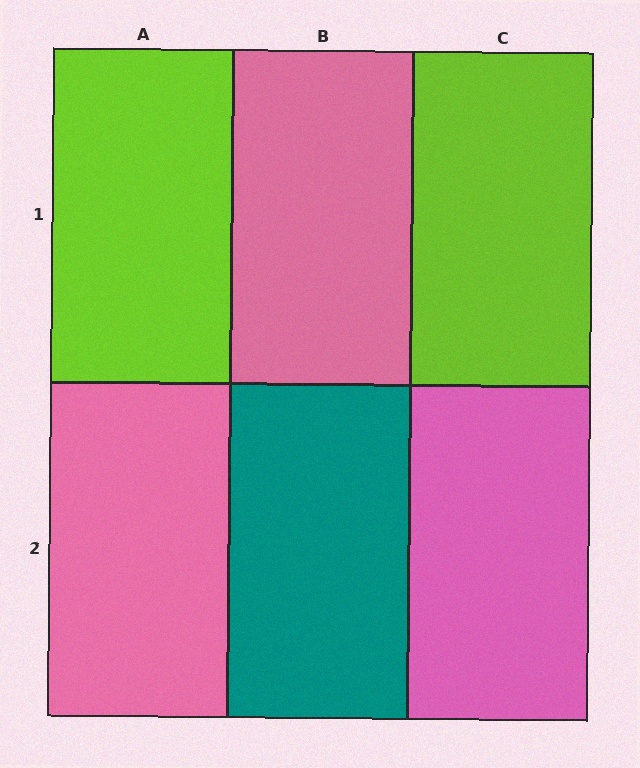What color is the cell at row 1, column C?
Lime.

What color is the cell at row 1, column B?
Pink.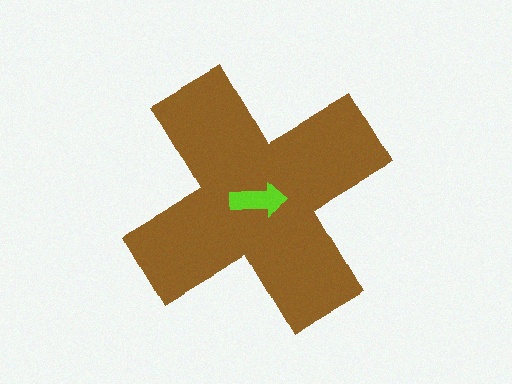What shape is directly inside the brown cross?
The lime arrow.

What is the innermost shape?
The lime arrow.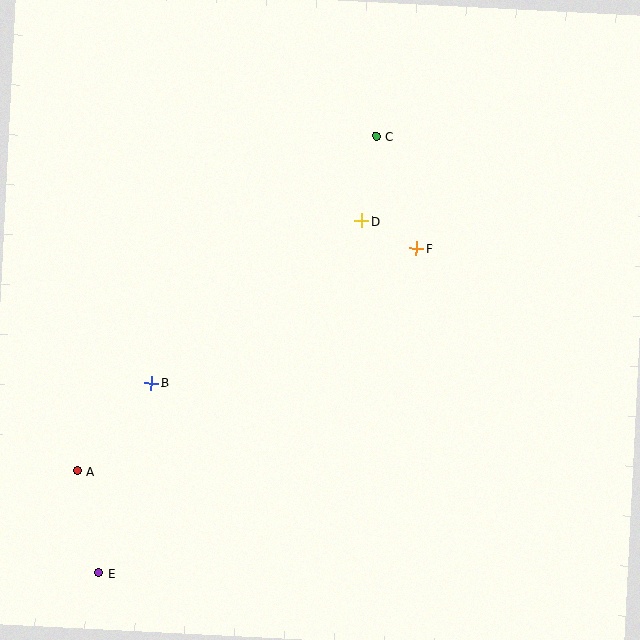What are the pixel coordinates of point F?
Point F is at (416, 248).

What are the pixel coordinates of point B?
Point B is at (152, 383).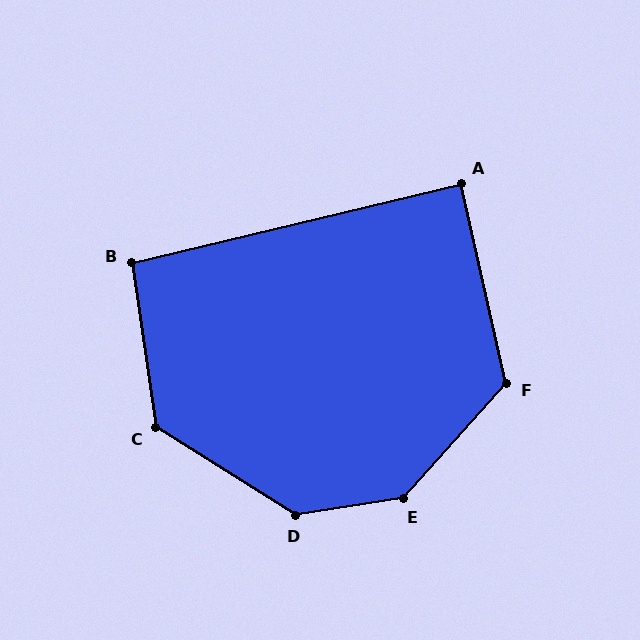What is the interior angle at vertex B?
Approximately 95 degrees (obtuse).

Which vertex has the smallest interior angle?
A, at approximately 89 degrees.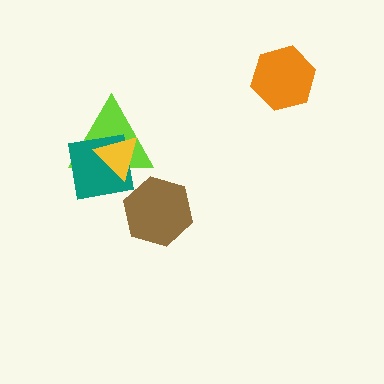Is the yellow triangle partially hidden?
No, no other shape covers it.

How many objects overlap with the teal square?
2 objects overlap with the teal square.